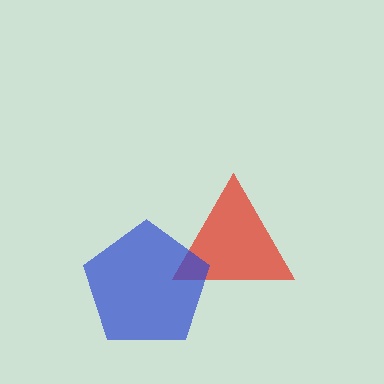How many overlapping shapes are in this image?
There are 2 overlapping shapes in the image.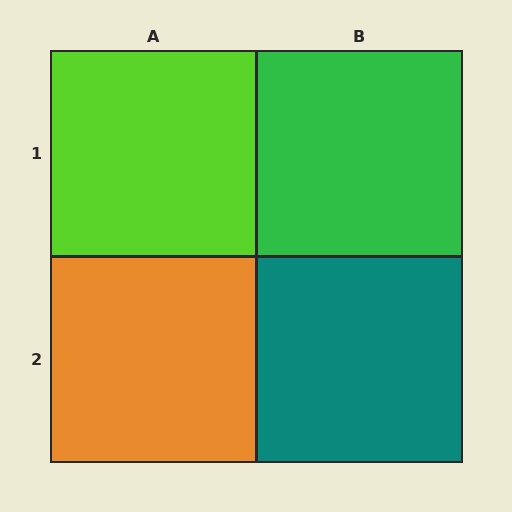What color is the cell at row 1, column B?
Green.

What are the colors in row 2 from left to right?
Orange, teal.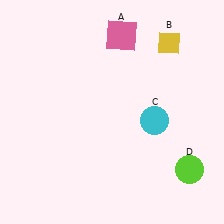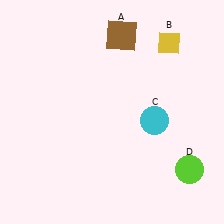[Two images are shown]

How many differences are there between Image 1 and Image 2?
There is 1 difference between the two images.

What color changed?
The square (A) changed from pink in Image 1 to brown in Image 2.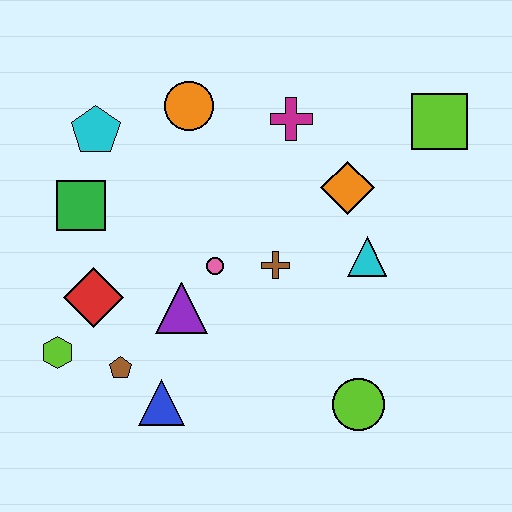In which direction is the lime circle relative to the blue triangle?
The lime circle is to the right of the blue triangle.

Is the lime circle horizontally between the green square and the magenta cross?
No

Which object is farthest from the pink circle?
The lime square is farthest from the pink circle.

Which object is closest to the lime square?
The orange diamond is closest to the lime square.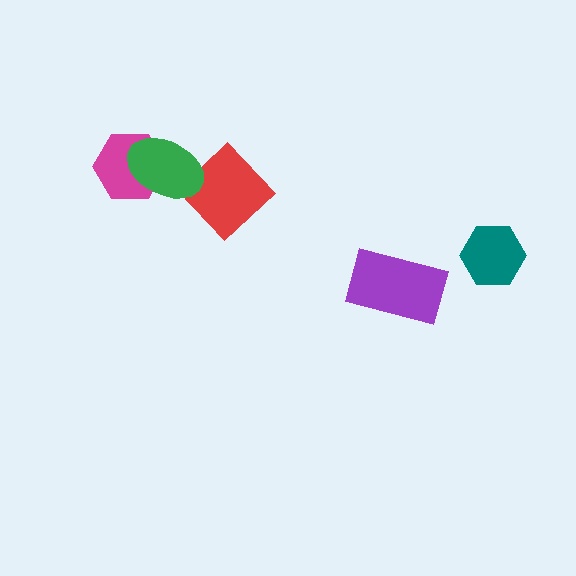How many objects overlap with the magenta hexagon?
1 object overlaps with the magenta hexagon.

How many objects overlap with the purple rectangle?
0 objects overlap with the purple rectangle.